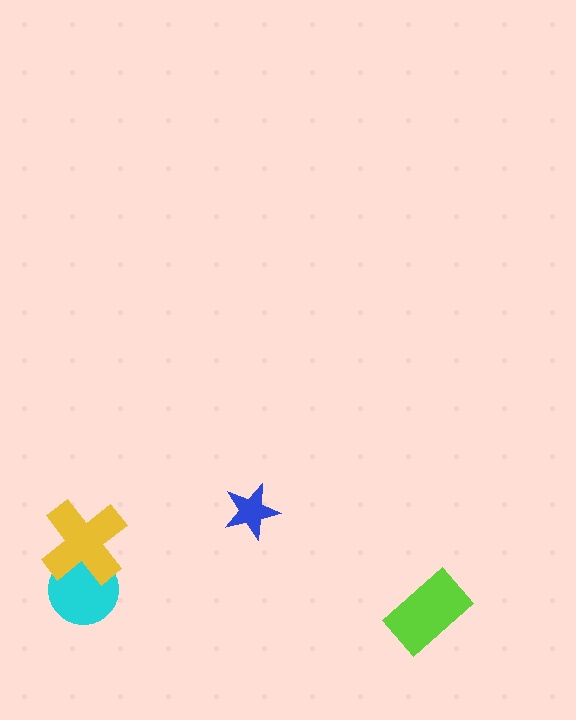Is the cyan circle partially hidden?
Yes, it is partially covered by another shape.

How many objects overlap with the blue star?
0 objects overlap with the blue star.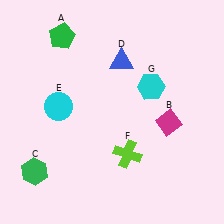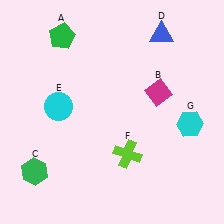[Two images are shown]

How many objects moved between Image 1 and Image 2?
3 objects moved between the two images.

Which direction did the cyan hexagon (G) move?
The cyan hexagon (G) moved right.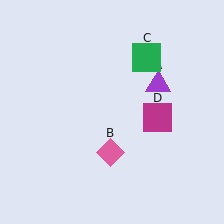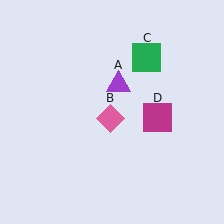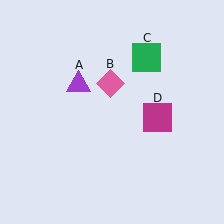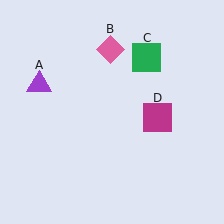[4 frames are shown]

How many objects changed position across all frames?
2 objects changed position: purple triangle (object A), pink diamond (object B).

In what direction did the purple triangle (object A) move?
The purple triangle (object A) moved left.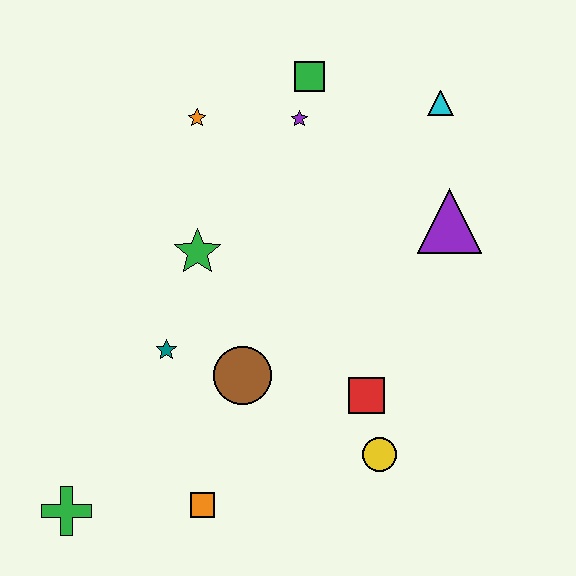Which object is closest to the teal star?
The brown circle is closest to the teal star.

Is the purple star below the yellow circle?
No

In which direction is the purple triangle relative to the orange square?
The purple triangle is above the orange square.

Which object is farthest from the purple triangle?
The green cross is farthest from the purple triangle.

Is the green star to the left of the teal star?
No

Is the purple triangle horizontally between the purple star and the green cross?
No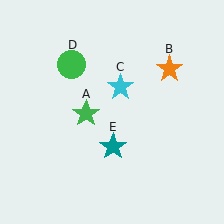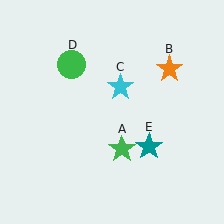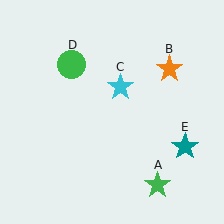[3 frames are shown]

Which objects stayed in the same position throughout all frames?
Orange star (object B) and cyan star (object C) and green circle (object D) remained stationary.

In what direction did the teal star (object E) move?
The teal star (object E) moved right.